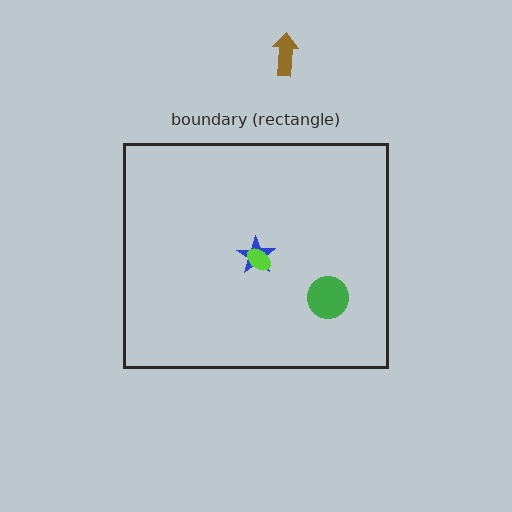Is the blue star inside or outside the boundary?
Inside.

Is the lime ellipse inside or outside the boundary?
Inside.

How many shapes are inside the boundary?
3 inside, 1 outside.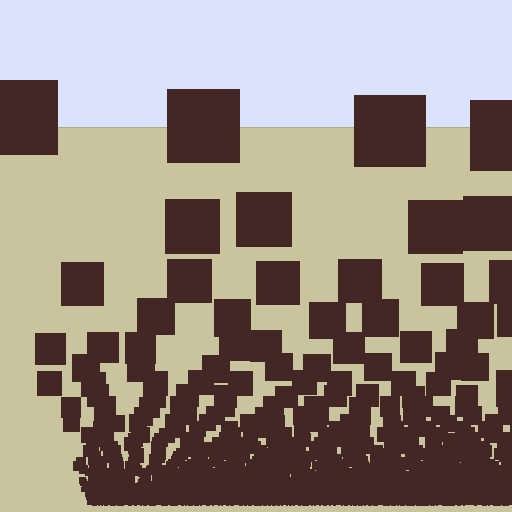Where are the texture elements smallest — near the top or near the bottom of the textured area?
Near the bottom.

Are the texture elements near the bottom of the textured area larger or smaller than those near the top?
Smaller. The gradient is inverted — elements near the bottom are smaller and denser.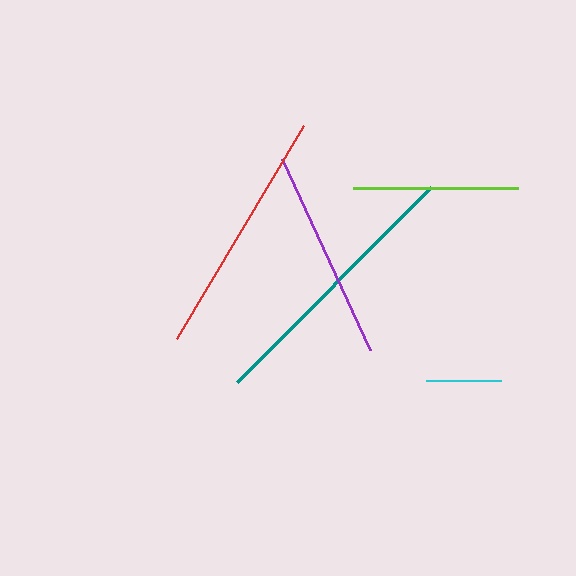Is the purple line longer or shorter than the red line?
The red line is longer than the purple line.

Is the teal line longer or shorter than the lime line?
The teal line is longer than the lime line.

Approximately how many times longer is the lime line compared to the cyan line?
The lime line is approximately 2.2 times the length of the cyan line.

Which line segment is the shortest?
The cyan line is the shortest at approximately 75 pixels.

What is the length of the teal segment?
The teal segment is approximately 275 pixels long.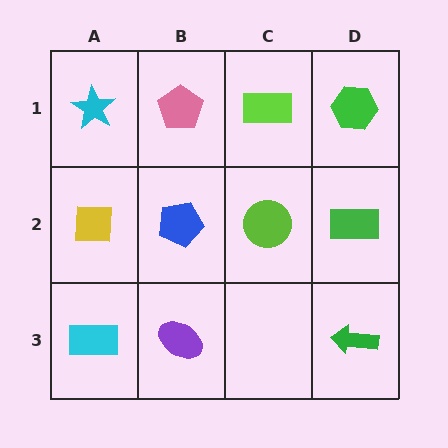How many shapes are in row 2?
4 shapes.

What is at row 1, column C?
A lime rectangle.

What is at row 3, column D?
A green arrow.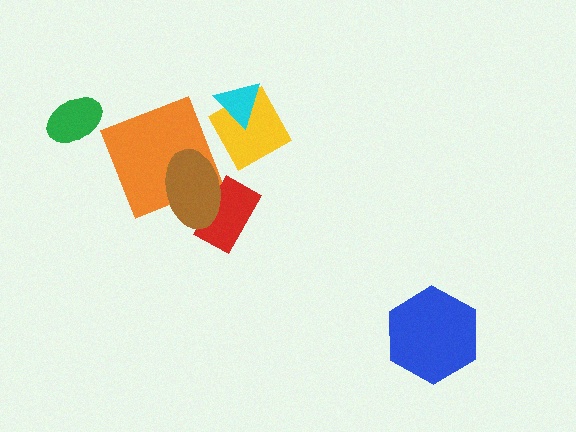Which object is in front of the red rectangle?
The brown ellipse is in front of the red rectangle.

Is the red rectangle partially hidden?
Yes, it is partially covered by another shape.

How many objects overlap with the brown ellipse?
2 objects overlap with the brown ellipse.